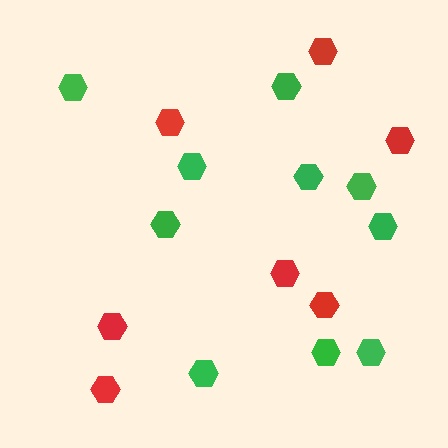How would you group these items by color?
There are 2 groups: one group of green hexagons (10) and one group of red hexagons (7).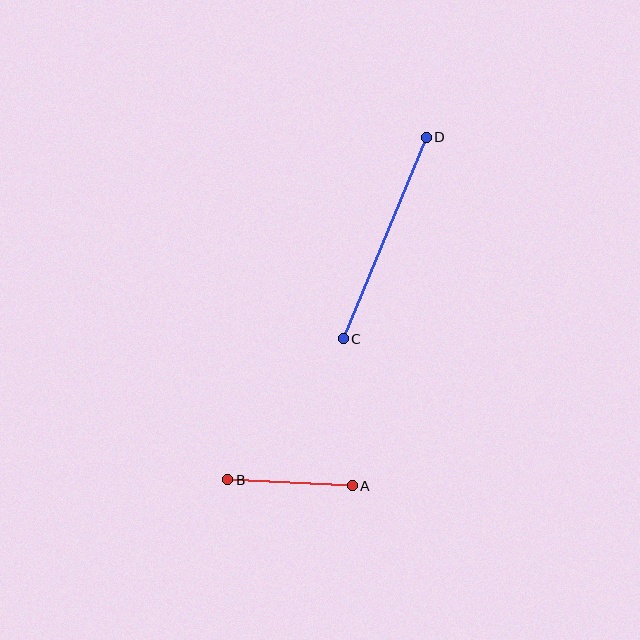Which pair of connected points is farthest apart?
Points C and D are farthest apart.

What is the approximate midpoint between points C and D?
The midpoint is at approximately (385, 238) pixels.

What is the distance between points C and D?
The distance is approximately 218 pixels.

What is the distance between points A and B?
The distance is approximately 125 pixels.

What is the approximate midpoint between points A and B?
The midpoint is at approximately (290, 483) pixels.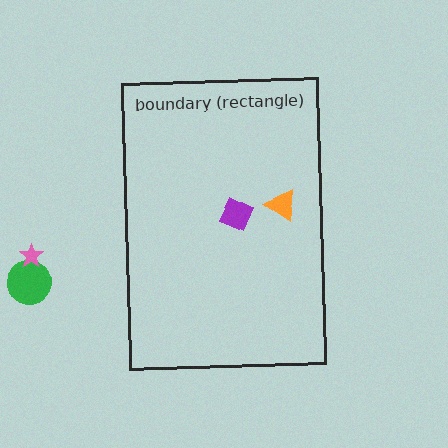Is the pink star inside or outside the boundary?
Outside.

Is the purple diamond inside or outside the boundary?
Inside.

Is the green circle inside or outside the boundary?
Outside.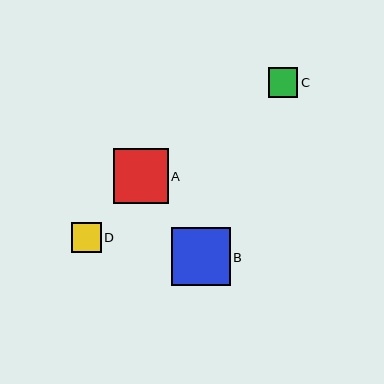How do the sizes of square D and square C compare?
Square D and square C are approximately the same size.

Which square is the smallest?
Square C is the smallest with a size of approximately 29 pixels.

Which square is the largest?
Square B is the largest with a size of approximately 59 pixels.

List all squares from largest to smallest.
From largest to smallest: B, A, D, C.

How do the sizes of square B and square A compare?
Square B and square A are approximately the same size.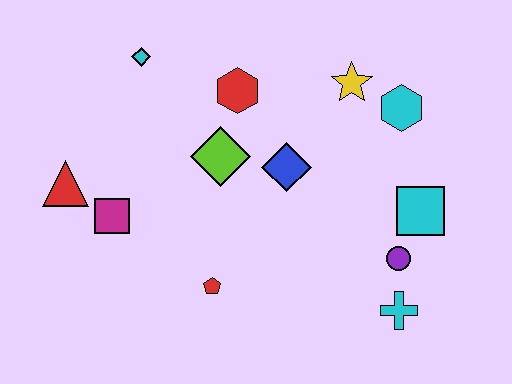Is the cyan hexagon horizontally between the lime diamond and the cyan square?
Yes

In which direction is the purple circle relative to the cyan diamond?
The purple circle is to the right of the cyan diamond.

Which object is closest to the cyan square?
The purple circle is closest to the cyan square.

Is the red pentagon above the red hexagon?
No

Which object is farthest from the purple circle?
The red triangle is farthest from the purple circle.